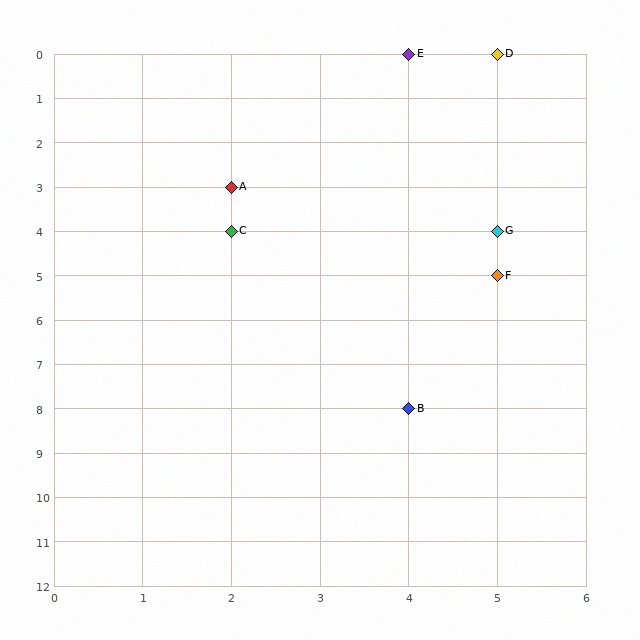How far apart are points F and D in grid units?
Points F and D are 5 rows apart.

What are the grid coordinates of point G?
Point G is at grid coordinates (5, 4).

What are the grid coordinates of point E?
Point E is at grid coordinates (4, 0).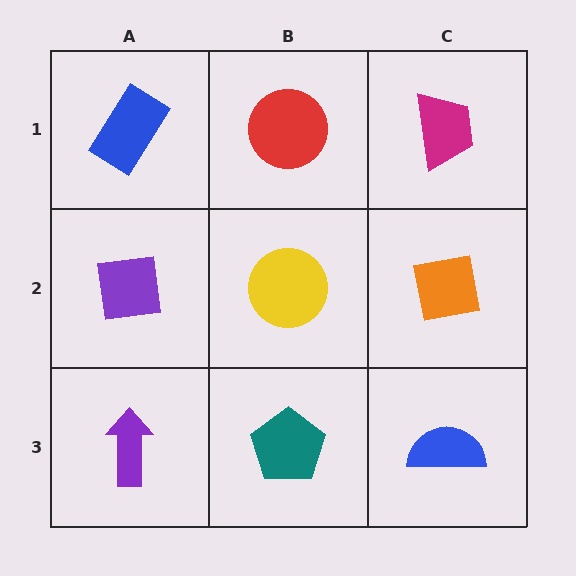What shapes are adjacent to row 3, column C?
An orange square (row 2, column C), a teal pentagon (row 3, column B).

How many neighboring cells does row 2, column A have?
3.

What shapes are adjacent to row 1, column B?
A yellow circle (row 2, column B), a blue rectangle (row 1, column A), a magenta trapezoid (row 1, column C).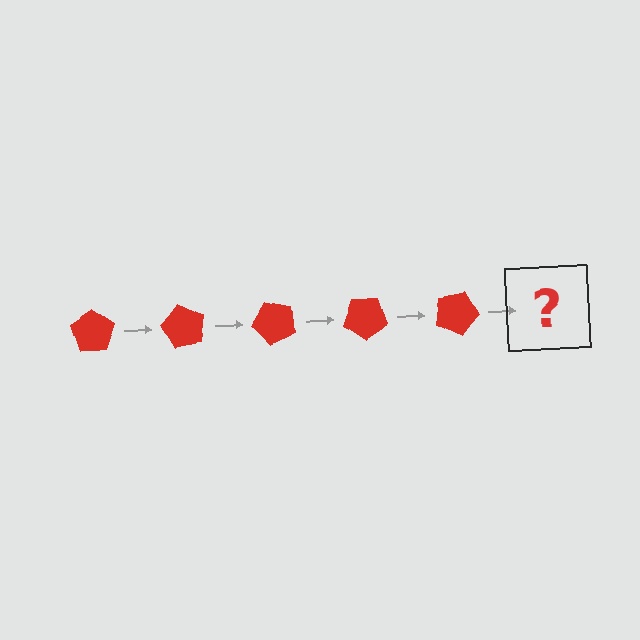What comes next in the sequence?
The next element should be a red pentagon rotated 300 degrees.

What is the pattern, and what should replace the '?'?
The pattern is that the pentagon rotates 60 degrees each step. The '?' should be a red pentagon rotated 300 degrees.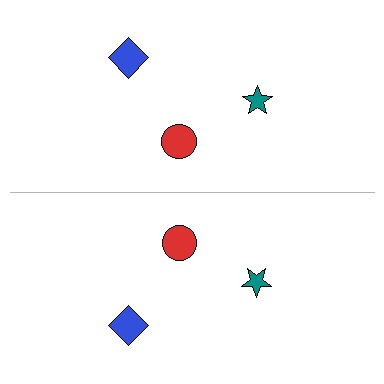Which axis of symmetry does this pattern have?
The pattern has a horizontal axis of symmetry running through the center of the image.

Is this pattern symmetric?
Yes, this pattern has bilateral (reflection) symmetry.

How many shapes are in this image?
There are 6 shapes in this image.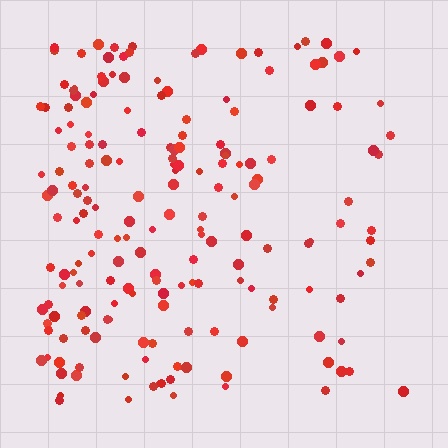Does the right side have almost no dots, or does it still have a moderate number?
Still a moderate number, just noticeably fewer than the left.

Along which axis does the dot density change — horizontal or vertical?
Horizontal.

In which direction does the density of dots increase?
From right to left, with the left side densest.